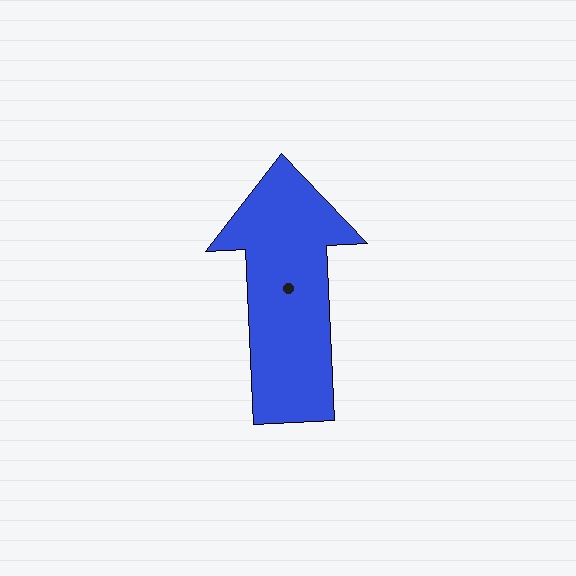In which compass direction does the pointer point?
North.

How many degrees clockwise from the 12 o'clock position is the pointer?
Approximately 357 degrees.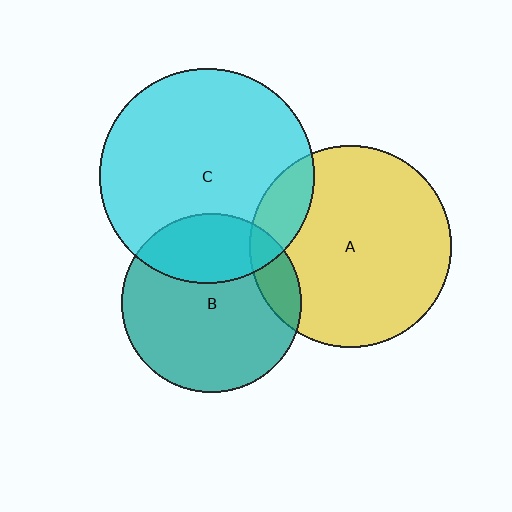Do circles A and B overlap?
Yes.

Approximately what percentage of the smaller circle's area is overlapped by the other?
Approximately 15%.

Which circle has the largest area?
Circle C (cyan).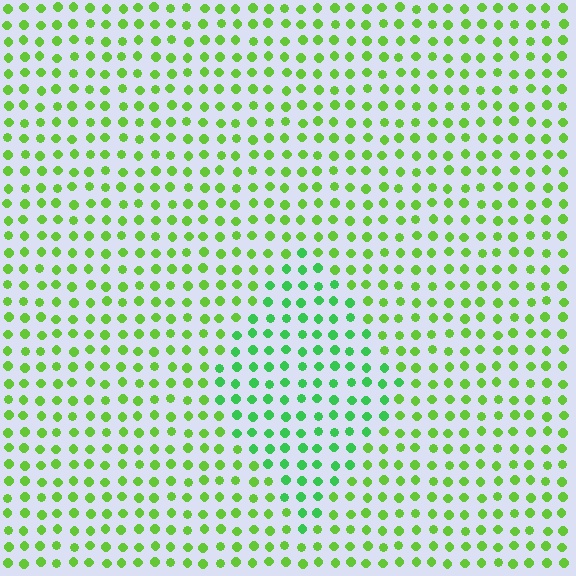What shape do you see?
I see a diamond.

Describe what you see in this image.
The image is filled with small lime elements in a uniform arrangement. A diamond-shaped region is visible where the elements are tinted to a slightly different hue, forming a subtle color boundary.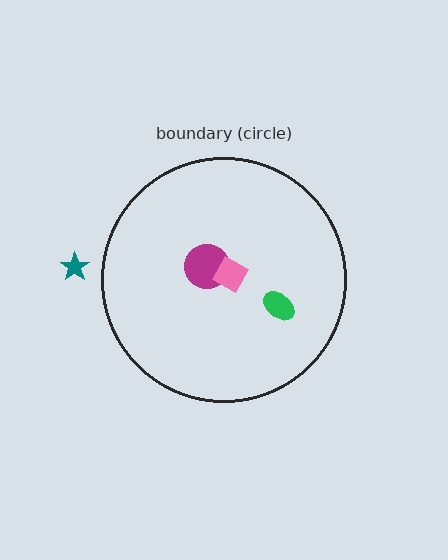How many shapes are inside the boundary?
3 inside, 1 outside.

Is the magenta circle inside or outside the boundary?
Inside.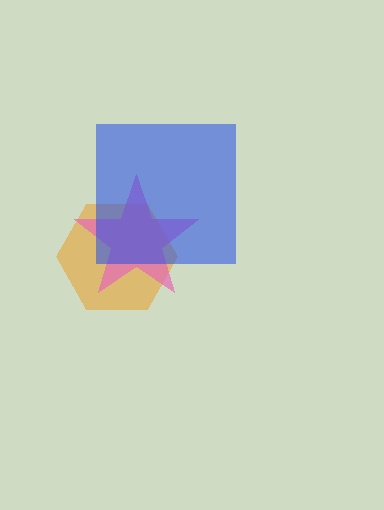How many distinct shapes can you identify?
There are 3 distinct shapes: an orange hexagon, a pink star, a blue square.